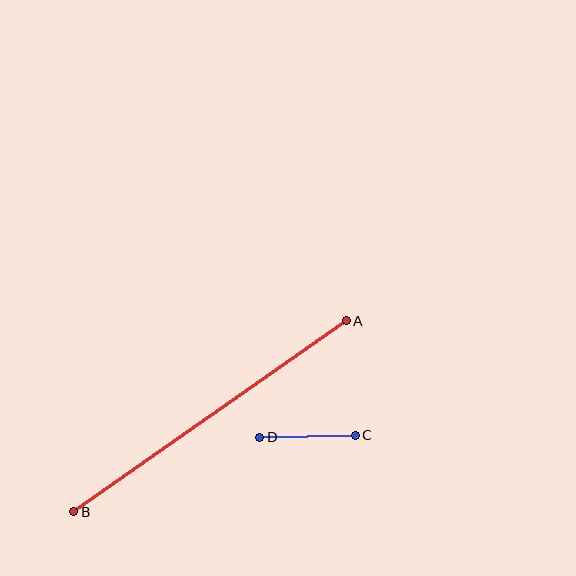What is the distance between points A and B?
The distance is approximately 333 pixels.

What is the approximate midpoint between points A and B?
The midpoint is at approximately (210, 416) pixels.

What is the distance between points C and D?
The distance is approximately 96 pixels.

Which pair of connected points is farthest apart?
Points A and B are farthest apart.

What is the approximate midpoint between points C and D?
The midpoint is at approximately (308, 436) pixels.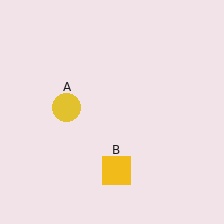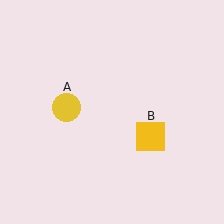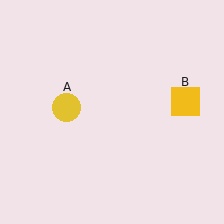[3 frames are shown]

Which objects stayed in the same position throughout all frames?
Yellow circle (object A) remained stationary.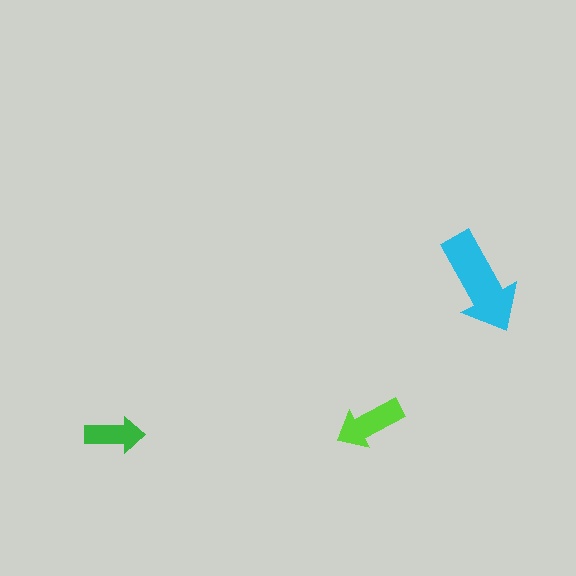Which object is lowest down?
The green arrow is bottommost.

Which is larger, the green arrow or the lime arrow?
The lime one.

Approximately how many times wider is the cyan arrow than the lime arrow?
About 1.5 times wider.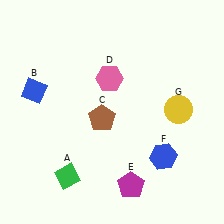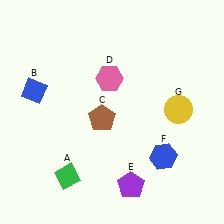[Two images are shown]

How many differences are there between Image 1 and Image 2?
There is 1 difference between the two images.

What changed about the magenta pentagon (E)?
In Image 1, E is magenta. In Image 2, it changed to purple.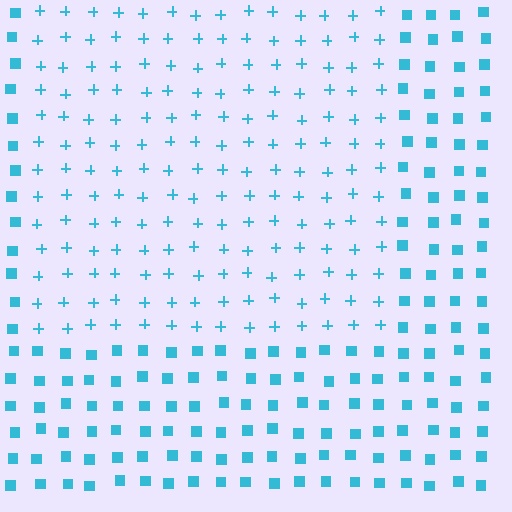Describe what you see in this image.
The image is filled with small cyan elements arranged in a uniform grid. A rectangle-shaped region contains plus signs, while the surrounding area contains squares. The boundary is defined purely by the change in element shape.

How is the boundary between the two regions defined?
The boundary is defined by a change in element shape: plus signs inside vs. squares outside. All elements share the same color and spacing.